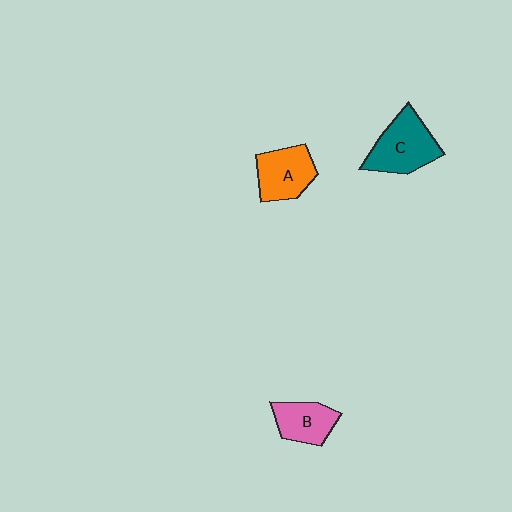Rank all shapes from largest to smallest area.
From largest to smallest: C (teal), A (orange), B (pink).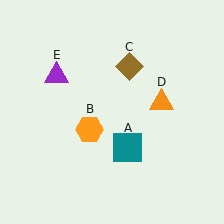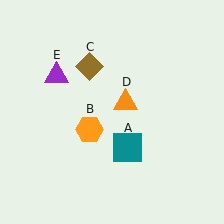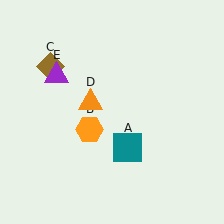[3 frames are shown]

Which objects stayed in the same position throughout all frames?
Teal square (object A) and orange hexagon (object B) and purple triangle (object E) remained stationary.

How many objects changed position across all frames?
2 objects changed position: brown diamond (object C), orange triangle (object D).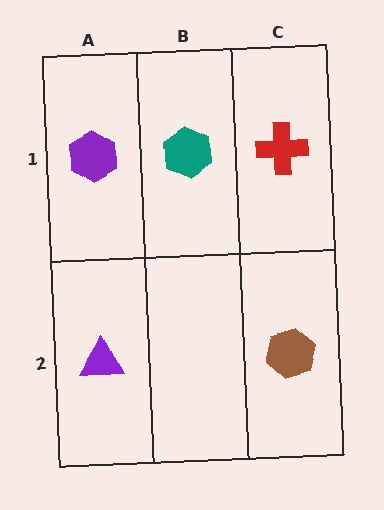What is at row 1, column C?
A red cross.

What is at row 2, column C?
A brown hexagon.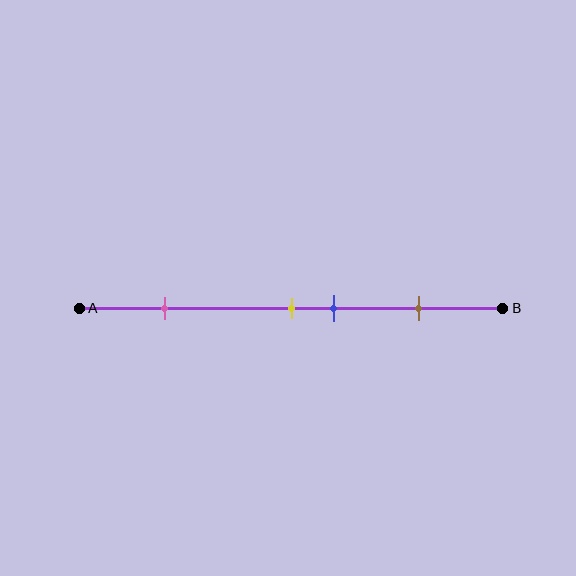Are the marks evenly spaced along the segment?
No, the marks are not evenly spaced.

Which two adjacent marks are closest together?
The yellow and blue marks are the closest adjacent pair.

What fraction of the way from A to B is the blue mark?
The blue mark is approximately 60% (0.6) of the way from A to B.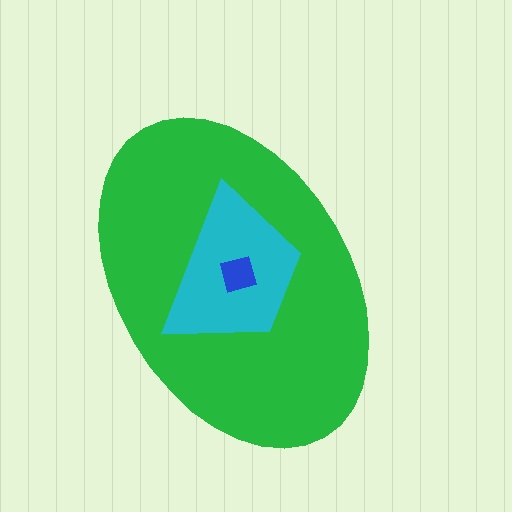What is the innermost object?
The blue diamond.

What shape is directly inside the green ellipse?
The cyan trapezoid.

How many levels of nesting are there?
3.